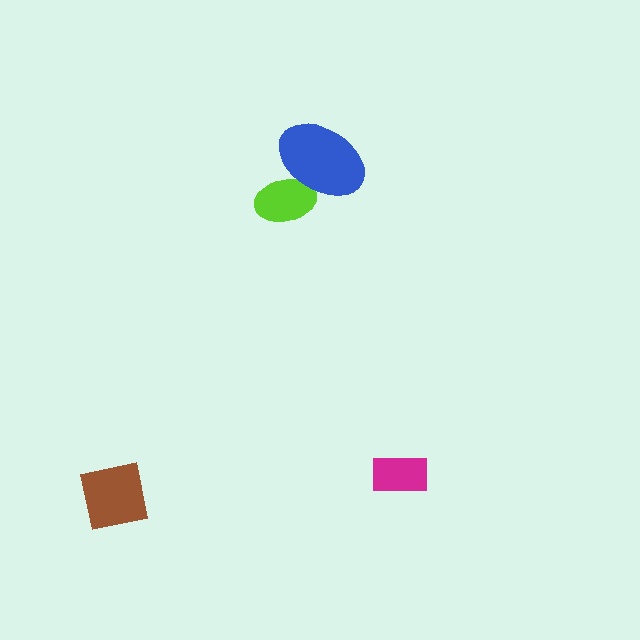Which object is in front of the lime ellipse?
The blue ellipse is in front of the lime ellipse.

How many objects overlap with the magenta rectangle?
0 objects overlap with the magenta rectangle.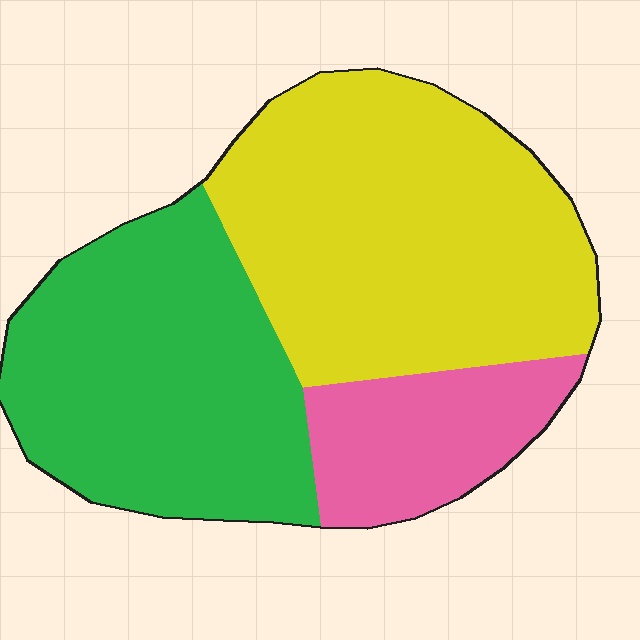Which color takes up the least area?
Pink, at roughly 15%.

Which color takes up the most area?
Yellow, at roughly 45%.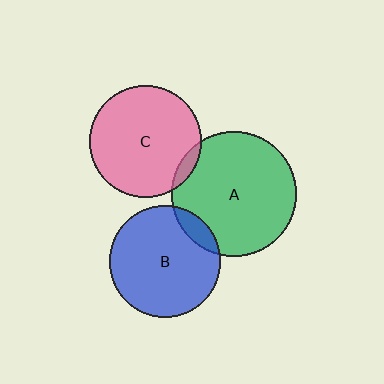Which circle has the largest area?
Circle A (green).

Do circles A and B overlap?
Yes.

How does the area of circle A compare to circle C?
Approximately 1.2 times.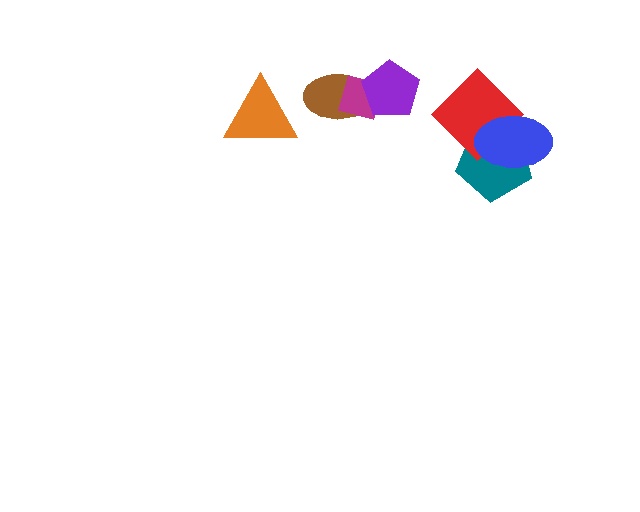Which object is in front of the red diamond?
The blue ellipse is in front of the red diamond.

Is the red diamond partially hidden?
Yes, it is partially covered by another shape.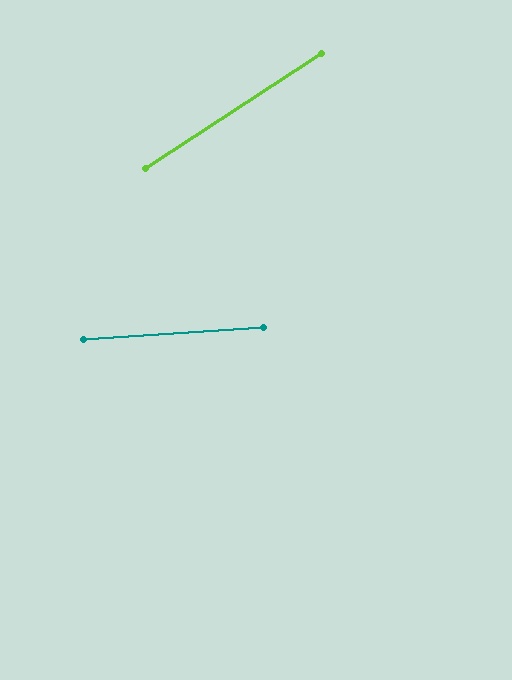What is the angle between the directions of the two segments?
Approximately 29 degrees.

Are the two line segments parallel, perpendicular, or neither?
Neither parallel nor perpendicular — they differ by about 29°.